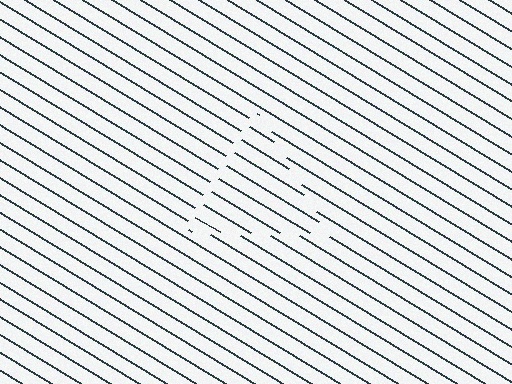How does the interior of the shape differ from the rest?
The interior of the shape contains the same grating, shifted by half a period — the contour is defined by the phase discontinuity where line-ends from the inner and outer gratings abut.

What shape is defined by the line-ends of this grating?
An illusory triangle. The interior of the shape contains the same grating, shifted by half a period — the contour is defined by the phase discontinuity where line-ends from the inner and outer gratings abut.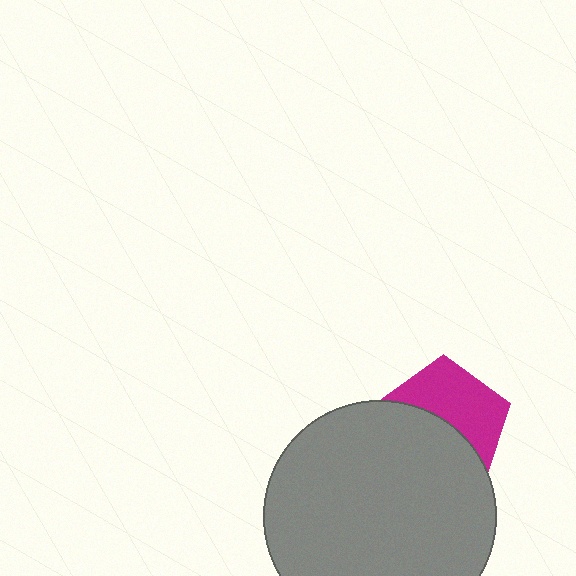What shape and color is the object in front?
The object in front is a gray circle.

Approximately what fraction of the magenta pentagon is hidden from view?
Roughly 51% of the magenta pentagon is hidden behind the gray circle.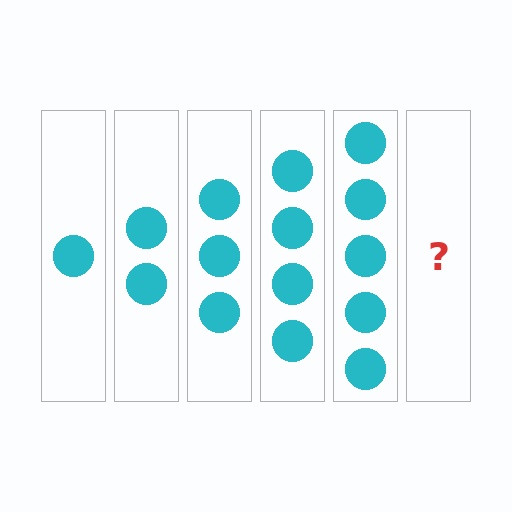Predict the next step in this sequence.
The next step is 6 circles.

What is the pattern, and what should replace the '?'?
The pattern is that each step adds one more circle. The '?' should be 6 circles.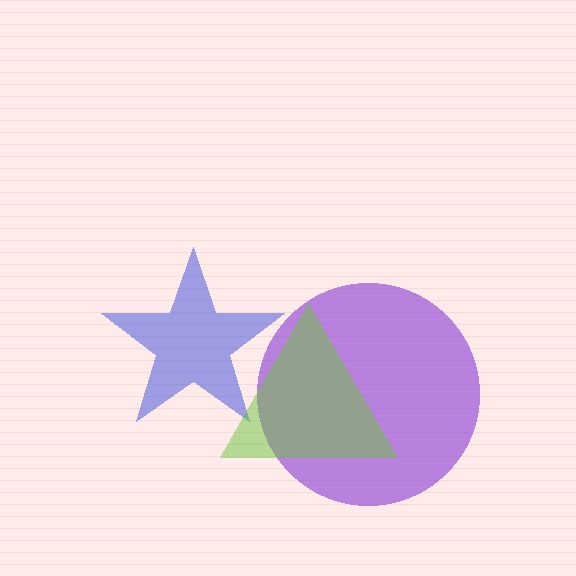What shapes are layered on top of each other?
The layered shapes are: a purple circle, a blue star, a lime triangle.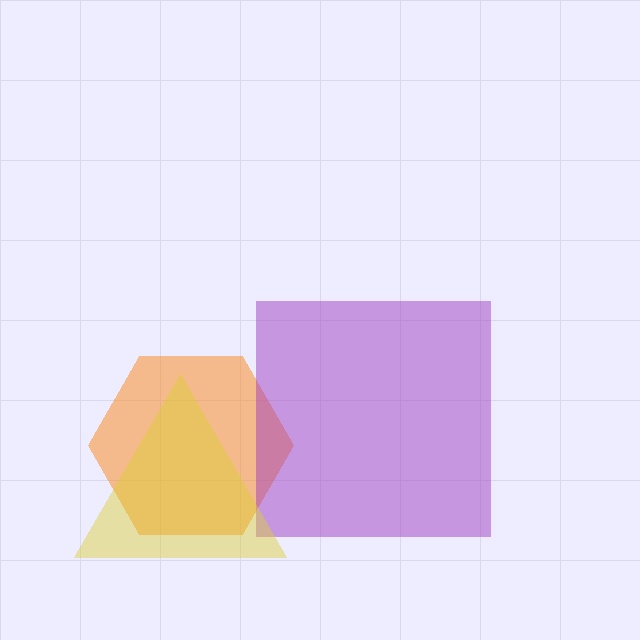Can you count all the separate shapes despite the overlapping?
Yes, there are 3 separate shapes.